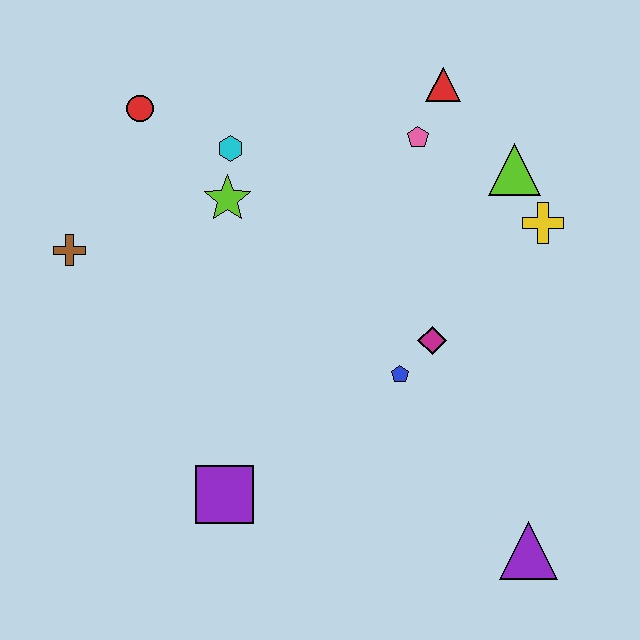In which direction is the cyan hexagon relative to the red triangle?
The cyan hexagon is to the left of the red triangle.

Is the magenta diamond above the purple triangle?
Yes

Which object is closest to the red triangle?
The pink pentagon is closest to the red triangle.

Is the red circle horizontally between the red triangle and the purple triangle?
No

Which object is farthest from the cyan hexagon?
The purple triangle is farthest from the cyan hexagon.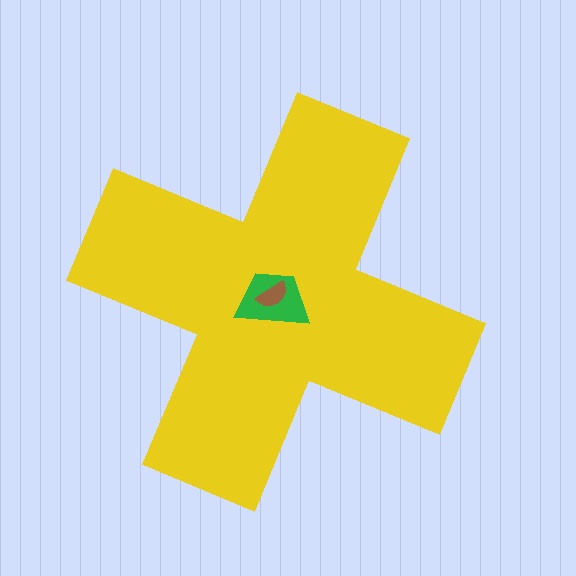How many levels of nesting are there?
3.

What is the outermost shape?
The yellow cross.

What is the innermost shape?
The brown semicircle.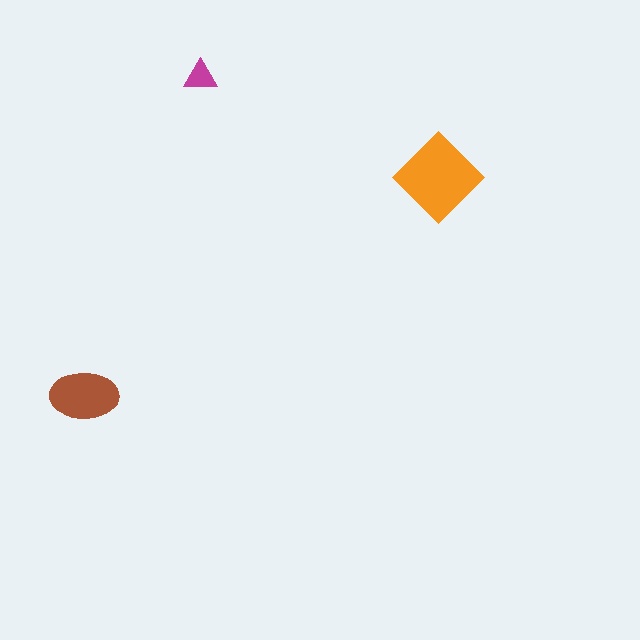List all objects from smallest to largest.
The magenta triangle, the brown ellipse, the orange diamond.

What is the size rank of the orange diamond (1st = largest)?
1st.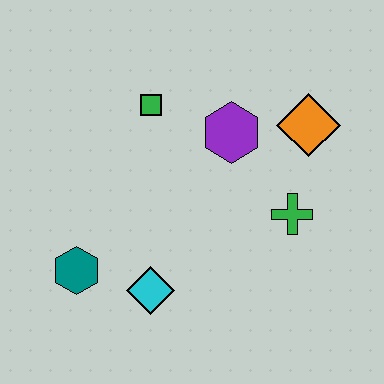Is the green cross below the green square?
Yes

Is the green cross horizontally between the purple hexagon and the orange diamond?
Yes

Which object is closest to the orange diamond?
The purple hexagon is closest to the orange diamond.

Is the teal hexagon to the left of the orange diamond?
Yes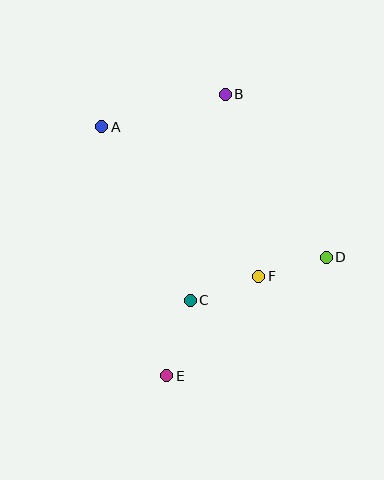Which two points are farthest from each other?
Points B and E are farthest from each other.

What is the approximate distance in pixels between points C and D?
The distance between C and D is approximately 142 pixels.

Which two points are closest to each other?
Points D and F are closest to each other.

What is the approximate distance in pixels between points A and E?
The distance between A and E is approximately 257 pixels.